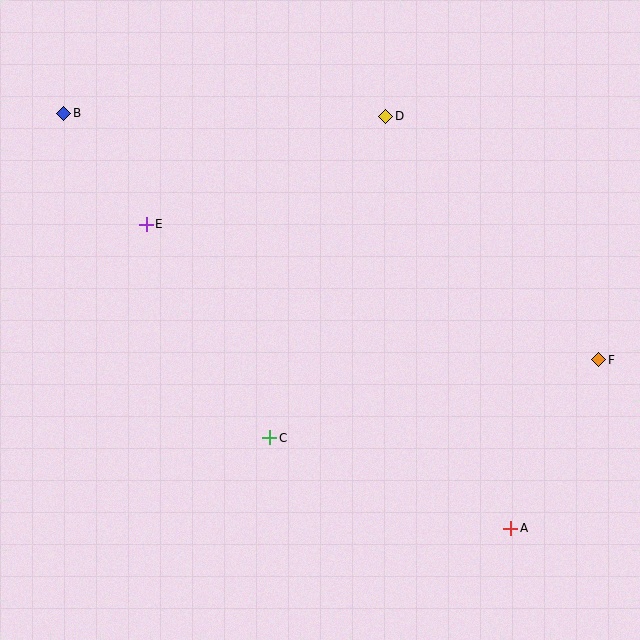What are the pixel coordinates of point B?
Point B is at (64, 113).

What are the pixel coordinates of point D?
Point D is at (386, 116).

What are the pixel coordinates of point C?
Point C is at (270, 438).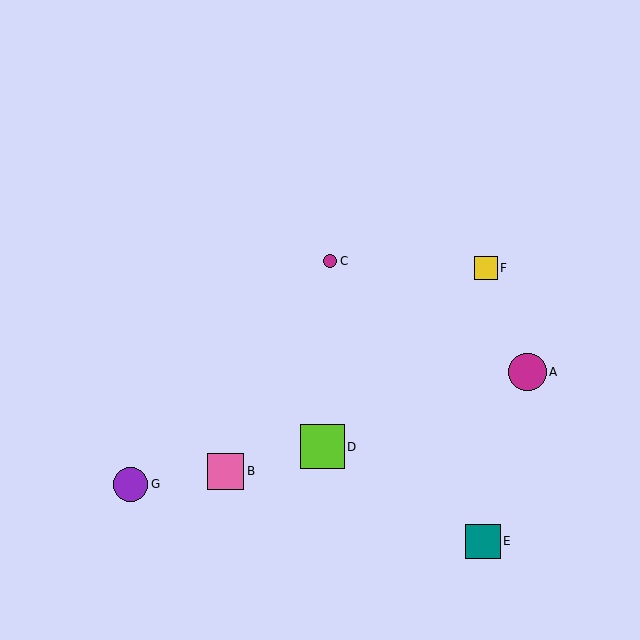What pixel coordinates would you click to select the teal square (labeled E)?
Click at (483, 541) to select the teal square E.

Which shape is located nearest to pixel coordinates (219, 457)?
The pink square (labeled B) at (225, 471) is nearest to that location.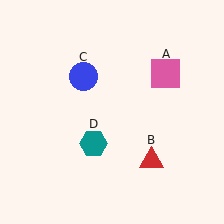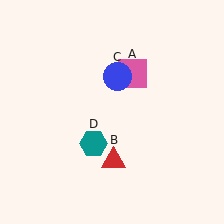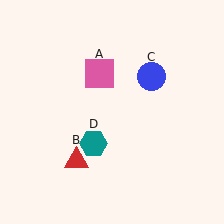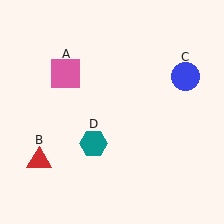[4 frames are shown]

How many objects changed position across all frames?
3 objects changed position: pink square (object A), red triangle (object B), blue circle (object C).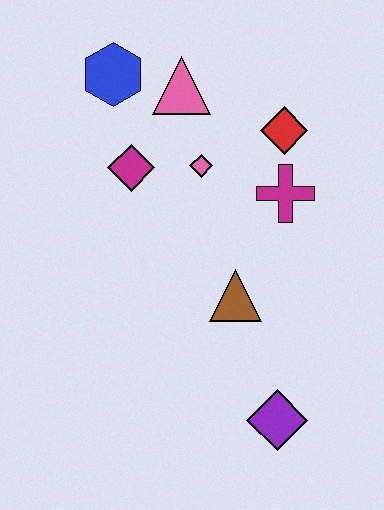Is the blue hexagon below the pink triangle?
No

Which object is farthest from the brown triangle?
The blue hexagon is farthest from the brown triangle.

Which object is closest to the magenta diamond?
The pink diamond is closest to the magenta diamond.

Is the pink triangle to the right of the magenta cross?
No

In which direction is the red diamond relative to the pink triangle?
The red diamond is to the right of the pink triangle.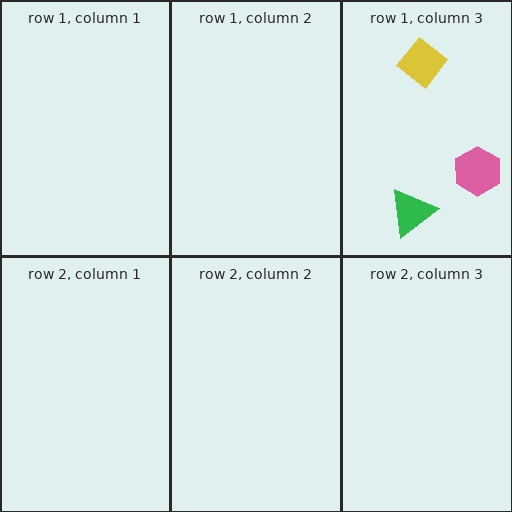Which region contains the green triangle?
The row 1, column 3 region.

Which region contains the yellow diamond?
The row 1, column 3 region.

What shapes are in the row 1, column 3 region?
The pink hexagon, the yellow diamond, the green triangle.